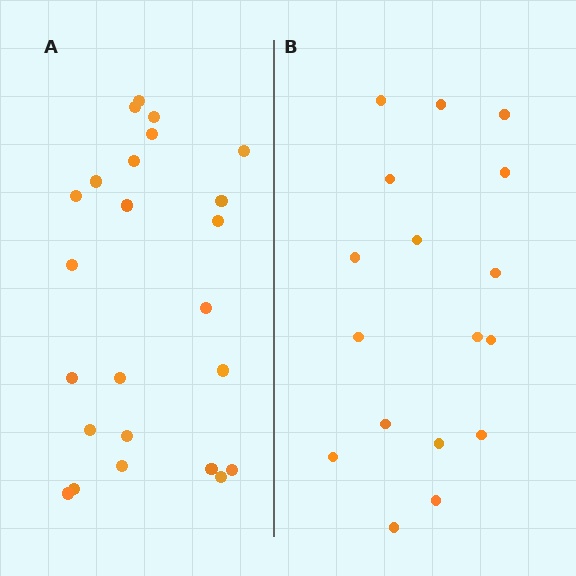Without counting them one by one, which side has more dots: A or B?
Region A (the left region) has more dots.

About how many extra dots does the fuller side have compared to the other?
Region A has roughly 8 or so more dots than region B.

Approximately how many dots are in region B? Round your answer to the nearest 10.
About 20 dots. (The exact count is 17, which rounds to 20.)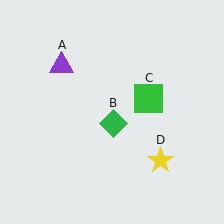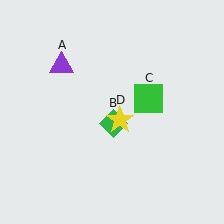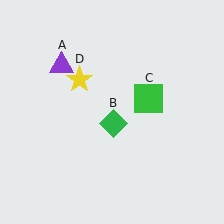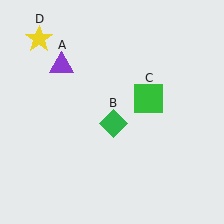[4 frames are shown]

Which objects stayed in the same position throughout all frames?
Purple triangle (object A) and green diamond (object B) and green square (object C) remained stationary.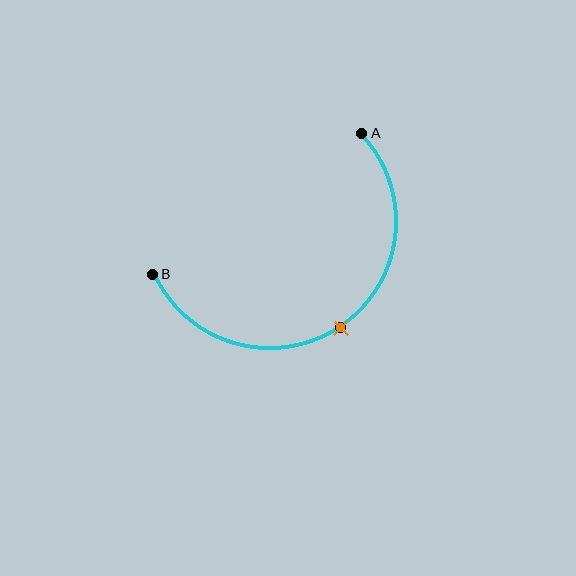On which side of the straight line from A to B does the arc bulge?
The arc bulges below and to the right of the straight line connecting A and B.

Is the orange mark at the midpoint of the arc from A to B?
Yes. The orange mark lies on the arc at equal arc-length from both A and B — it is the arc midpoint.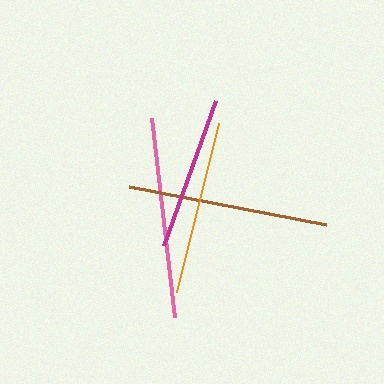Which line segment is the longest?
The brown line is the longest at approximately 201 pixels.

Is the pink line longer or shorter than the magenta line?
The pink line is longer than the magenta line.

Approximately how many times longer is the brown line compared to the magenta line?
The brown line is approximately 1.3 times the length of the magenta line.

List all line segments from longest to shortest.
From longest to shortest: brown, pink, orange, magenta.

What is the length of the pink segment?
The pink segment is approximately 200 pixels long.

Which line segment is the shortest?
The magenta line is the shortest at approximately 154 pixels.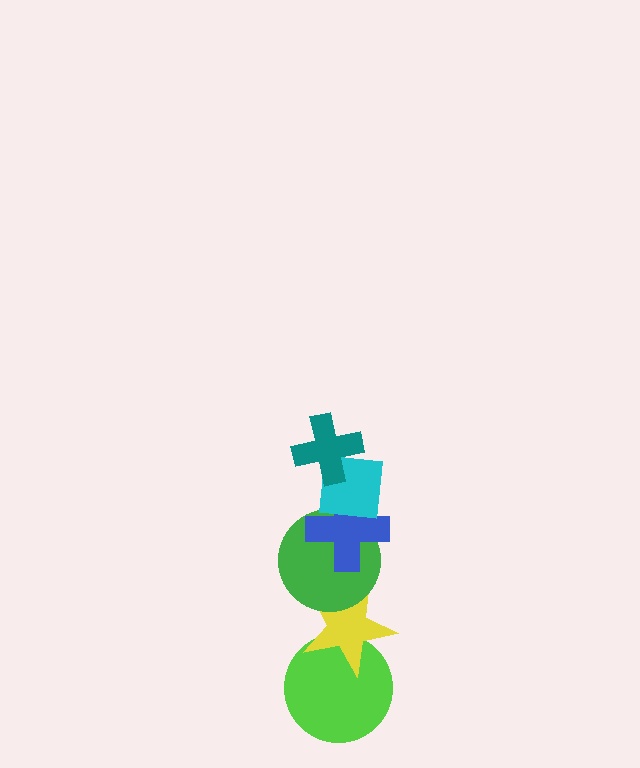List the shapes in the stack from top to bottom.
From top to bottom: the teal cross, the cyan square, the blue cross, the green circle, the yellow star, the lime circle.